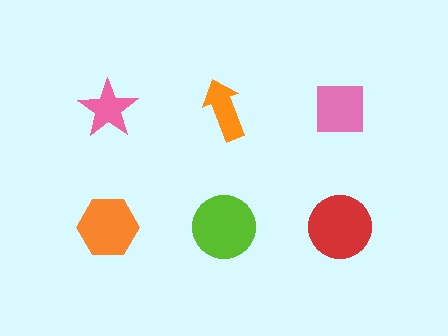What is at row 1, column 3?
A pink square.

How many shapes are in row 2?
3 shapes.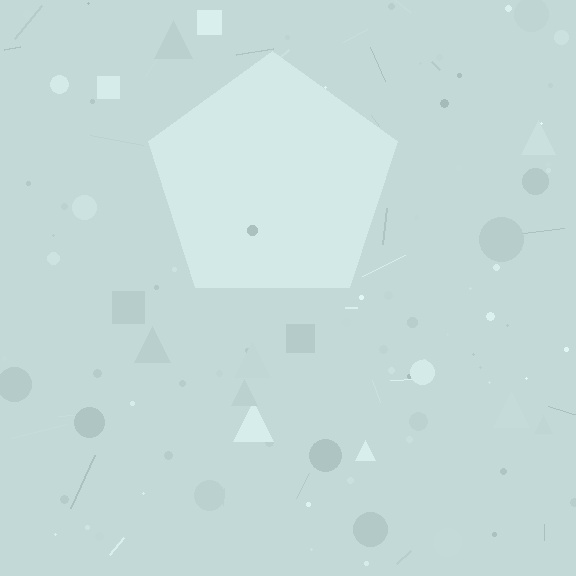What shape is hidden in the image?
A pentagon is hidden in the image.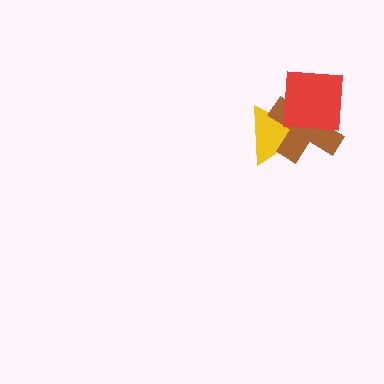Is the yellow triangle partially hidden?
Yes, it is partially covered by another shape.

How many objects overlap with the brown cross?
2 objects overlap with the brown cross.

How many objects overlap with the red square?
2 objects overlap with the red square.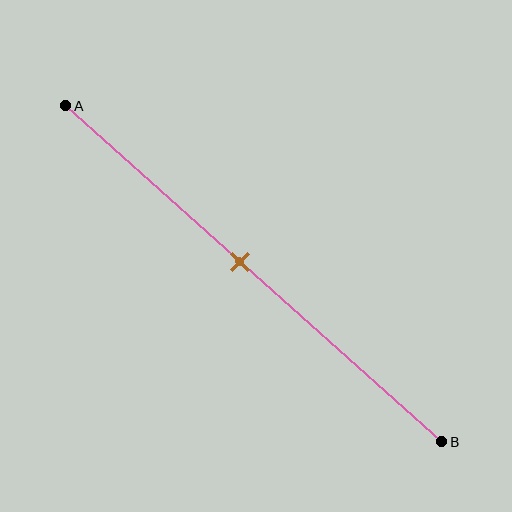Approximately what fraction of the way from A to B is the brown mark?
The brown mark is approximately 45% of the way from A to B.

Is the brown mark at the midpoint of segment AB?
No, the mark is at about 45% from A, not at the 50% midpoint.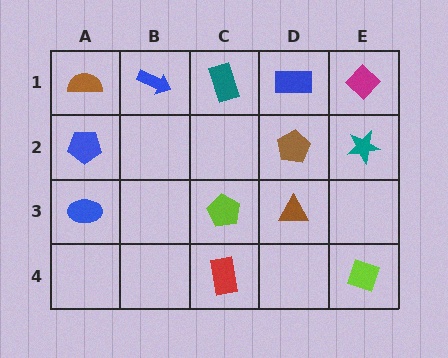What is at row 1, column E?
A magenta diamond.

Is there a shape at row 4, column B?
No, that cell is empty.